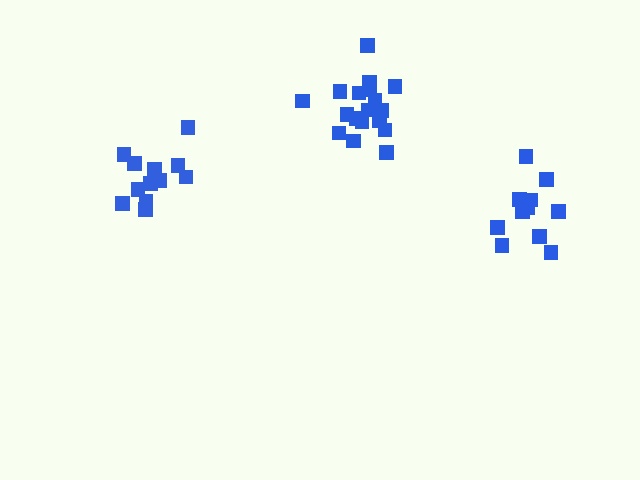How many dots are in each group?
Group 1: 12 dots, Group 2: 18 dots, Group 3: 13 dots (43 total).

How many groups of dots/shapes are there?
There are 3 groups.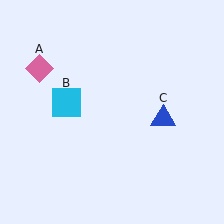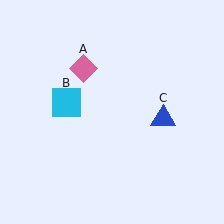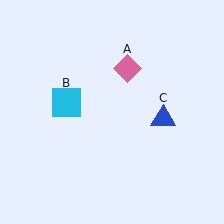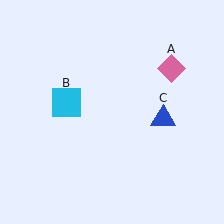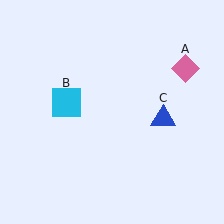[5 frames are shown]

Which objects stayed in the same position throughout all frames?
Cyan square (object B) and blue triangle (object C) remained stationary.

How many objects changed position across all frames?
1 object changed position: pink diamond (object A).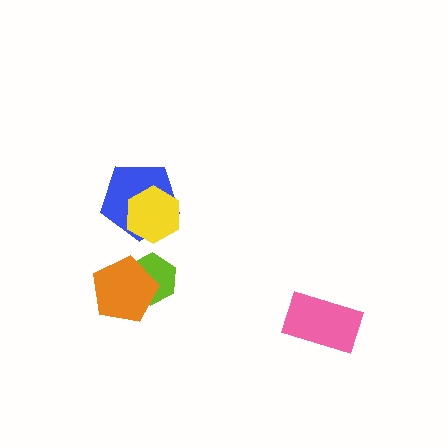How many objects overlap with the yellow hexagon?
1 object overlaps with the yellow hexagon.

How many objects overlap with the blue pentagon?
1 object overlaps with the blue pentagon.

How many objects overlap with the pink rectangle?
0 objects overlap with the pink rectangle.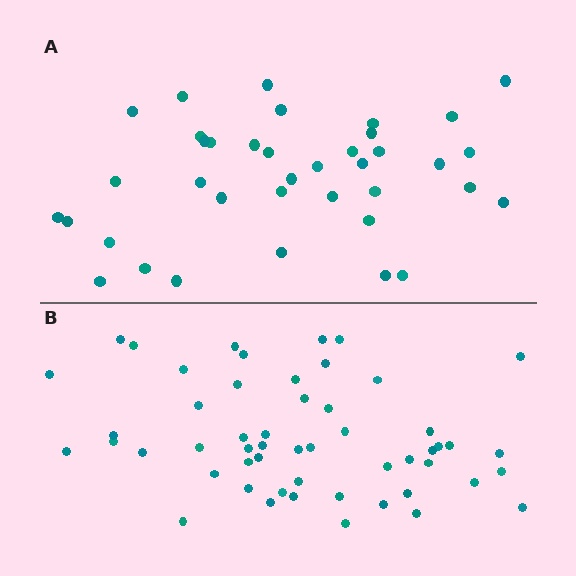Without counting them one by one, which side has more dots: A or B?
Region B (the bottom region) has more dots.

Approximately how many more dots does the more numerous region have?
Region B has approximately 15 more dots than region A.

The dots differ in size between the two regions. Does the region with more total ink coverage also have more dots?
No. Region A has more total ink coverage because its dots are larger, but region B actually contains more individual dots. Total area can be misleading — the number of items is what matters here.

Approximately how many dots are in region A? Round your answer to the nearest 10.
About 40 dots. (The exact count is 38, which rounds to 40.)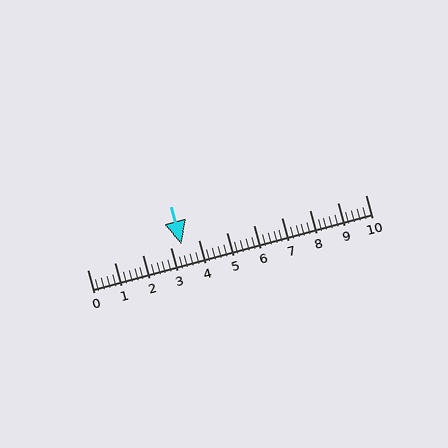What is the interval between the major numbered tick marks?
The major tick marks are spaced 1 units apart.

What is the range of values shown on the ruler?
The ruler shows values from 0 to 10.